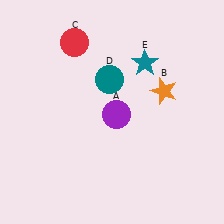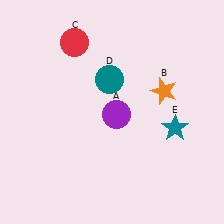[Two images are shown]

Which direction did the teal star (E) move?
The teal star (E) moved down.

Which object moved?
The teal star (E) moved down.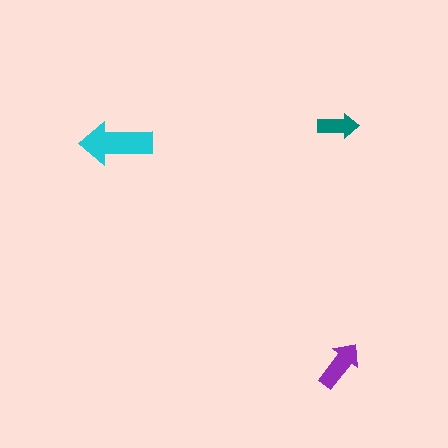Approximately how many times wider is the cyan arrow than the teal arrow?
About 2 times wider.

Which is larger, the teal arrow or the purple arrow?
The purple one.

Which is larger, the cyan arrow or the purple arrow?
The cyan one.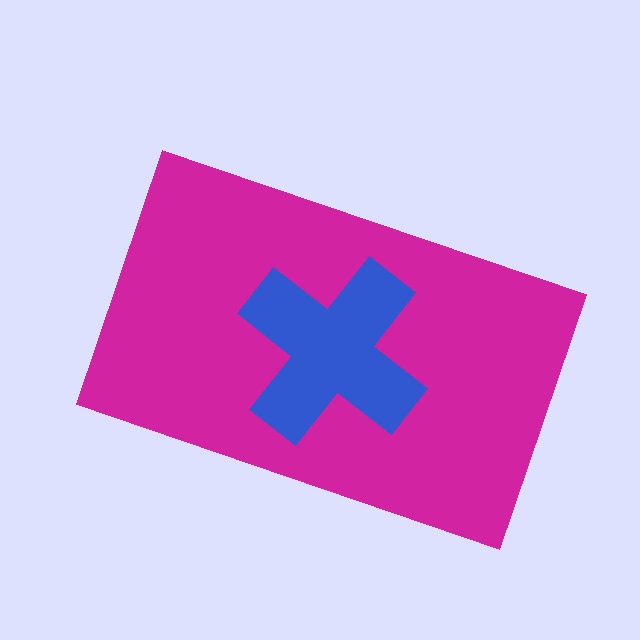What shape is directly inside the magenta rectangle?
The blue cross.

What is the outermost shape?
The magenta rectangle.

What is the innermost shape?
The blue cross.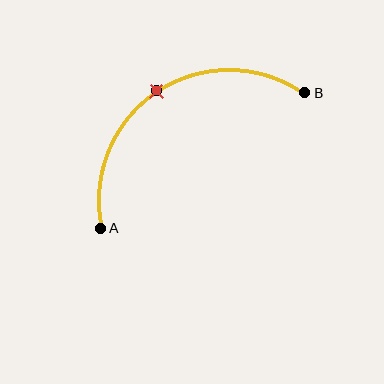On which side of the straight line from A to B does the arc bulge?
The arc bulges above the straight line connecting A and B.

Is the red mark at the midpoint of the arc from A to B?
Yes. The red mark lies on the arc at equal arc-length from both A and B — it is the arc midpoint.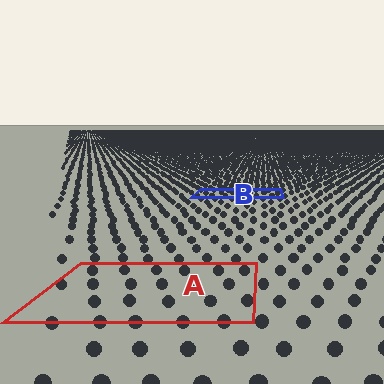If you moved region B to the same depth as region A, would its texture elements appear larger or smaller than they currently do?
They would appear larger. At a closer depth, the same texture elements are projected at a bigger on-screen size.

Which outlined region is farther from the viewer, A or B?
Region B is farther from the viewer — the texture elements inside it appear smaller and more densely packed.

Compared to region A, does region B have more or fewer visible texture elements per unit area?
Region B has more texture elements per unit area — they are packed more densely because it is farther away.